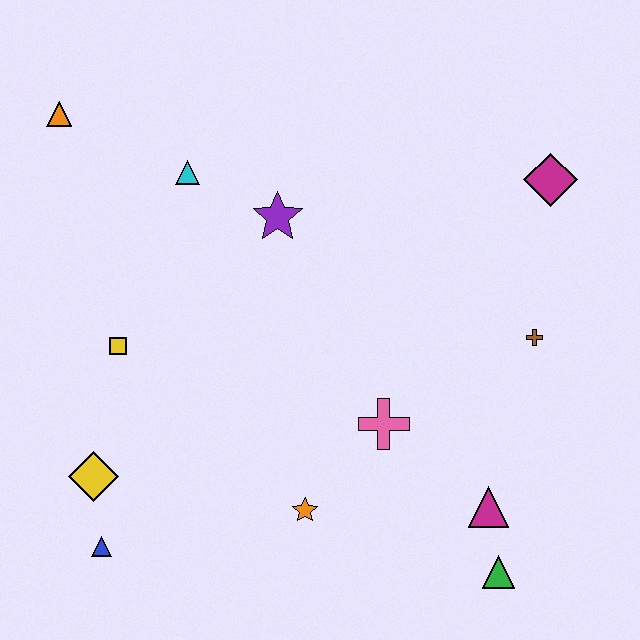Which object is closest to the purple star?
The cyan triangle is closest to the purple star.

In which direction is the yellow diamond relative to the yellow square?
The yellow diamond is below the yellow square.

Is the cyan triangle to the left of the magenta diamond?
Yes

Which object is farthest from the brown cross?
The orange triangle is farthest from the brown cross.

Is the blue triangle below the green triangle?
No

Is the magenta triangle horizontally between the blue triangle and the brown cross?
Yes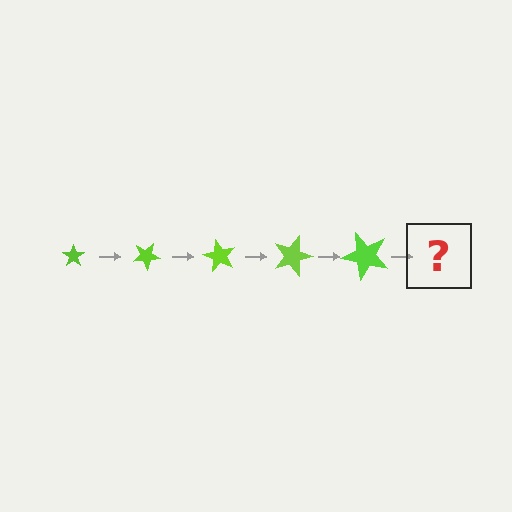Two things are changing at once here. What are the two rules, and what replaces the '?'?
The two rules are that the star grows larger each step and it rotates 30 degrees each step. The '?' should be a star, larger than the previous one and rotated 150 degrees from the start.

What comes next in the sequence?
The next element should be a star, larger than the previous one and rotated 150 degrees from the start.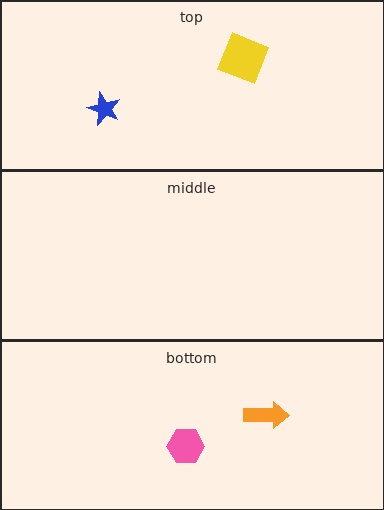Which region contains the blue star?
The top region.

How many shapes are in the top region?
2.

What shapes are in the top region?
The blue star, the yellow square.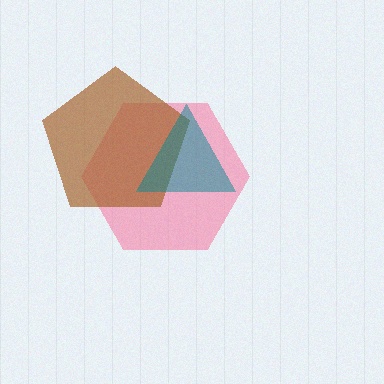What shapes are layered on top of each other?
The layered shapes are: a pink hexagon, a brown pentagon, a teal triangle.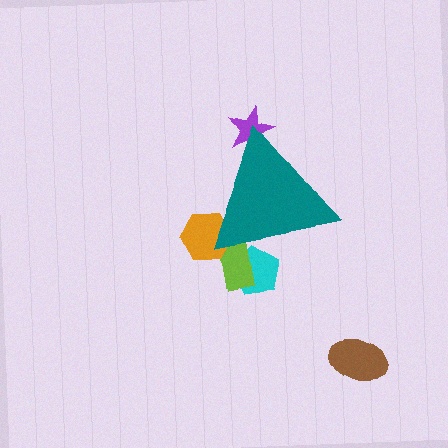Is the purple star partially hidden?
Yes, the purple star is partially hidden behind the teal triangle.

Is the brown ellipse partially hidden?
No, the brown ellipse is fully visible.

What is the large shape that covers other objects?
A teal triangle.